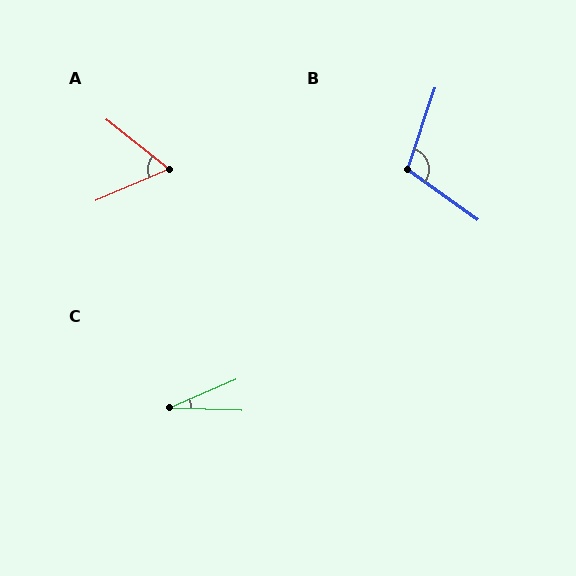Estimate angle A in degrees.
Approximately 62 degrees.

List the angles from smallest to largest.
C (25°), A (62°), B (107°).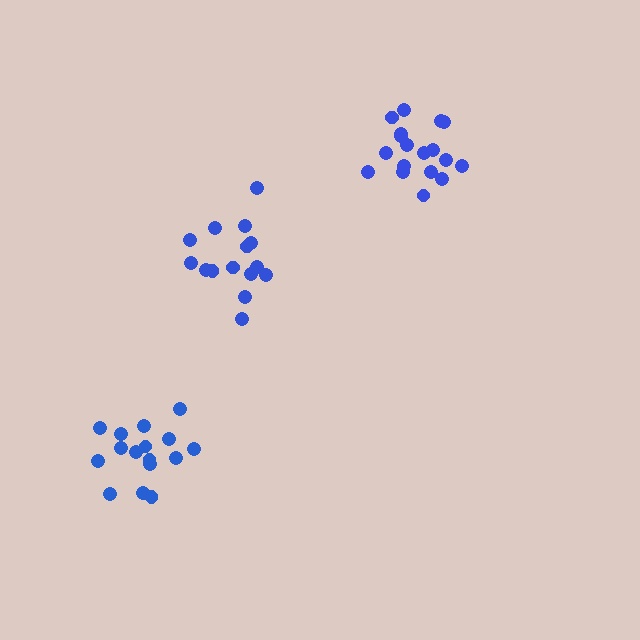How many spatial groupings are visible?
There are 3 spatial groupings.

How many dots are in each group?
Group 1: 16 dots, Group 2: 15 dots, Group 3: 18 dots (49 total).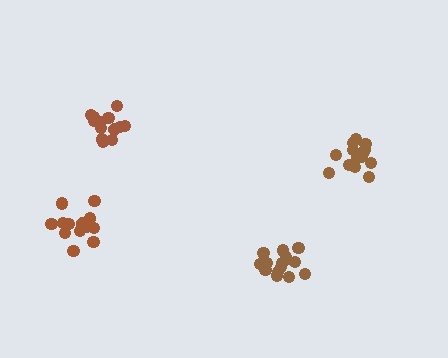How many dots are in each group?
Group 1: 15 dots, Group 2: 15 dots, Group 3: 13 dots, Group 4: 13 dots (56 total).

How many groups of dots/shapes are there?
There are 4 groups.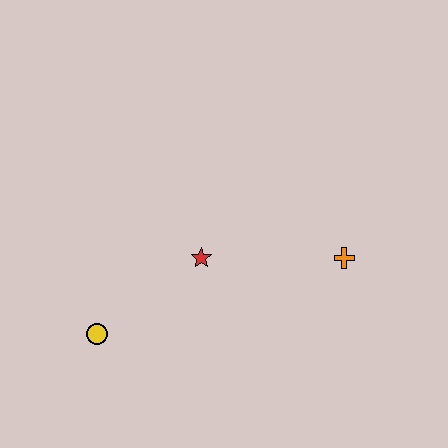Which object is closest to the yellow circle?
The red star is closest to the yellow circle.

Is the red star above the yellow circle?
Yes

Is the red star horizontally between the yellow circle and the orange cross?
Yes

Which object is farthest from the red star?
The orange cross is farthest from the red star.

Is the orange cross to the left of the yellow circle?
No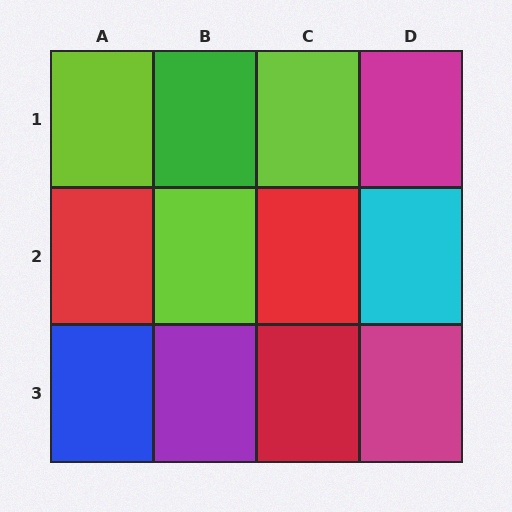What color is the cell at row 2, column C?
Red.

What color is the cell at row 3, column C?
Red.